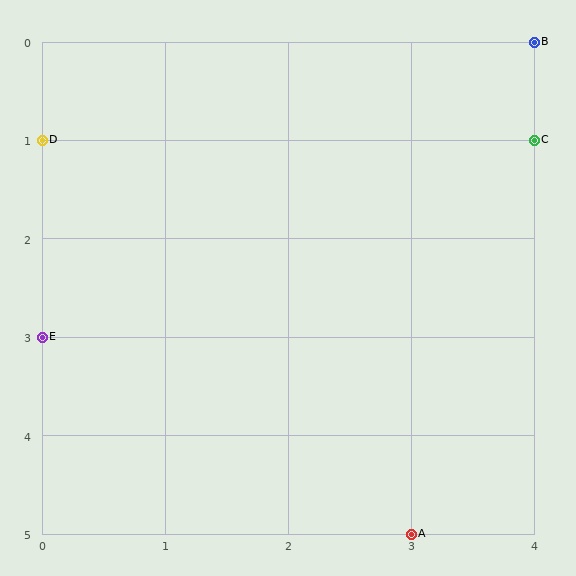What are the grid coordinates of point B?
Point B is at grid coordinates (4, 0).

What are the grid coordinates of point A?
Point A is at grid coordinates (3, 5).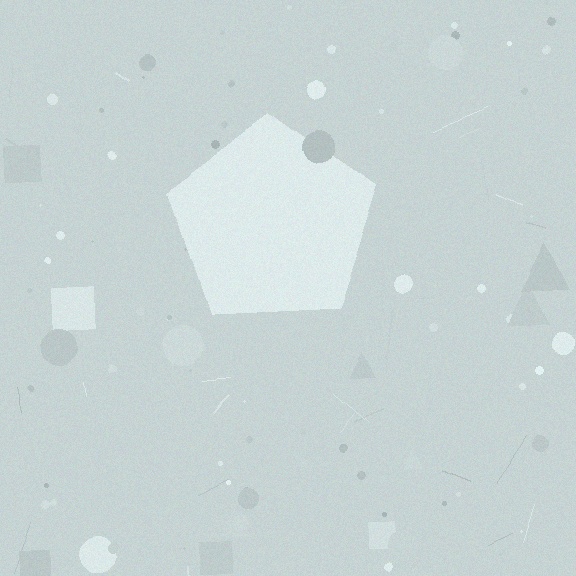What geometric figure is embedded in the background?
A pentagon is embedded in the background.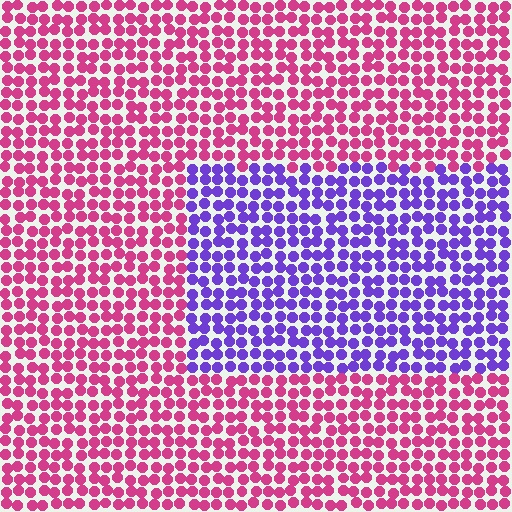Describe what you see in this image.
The image is filled with small magenta elements in a uniform arrangement. A rectangle-shaped region is visible where the elements are tinted to a slightly different hue, forming a subtle color boundary.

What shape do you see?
I see a rectangle.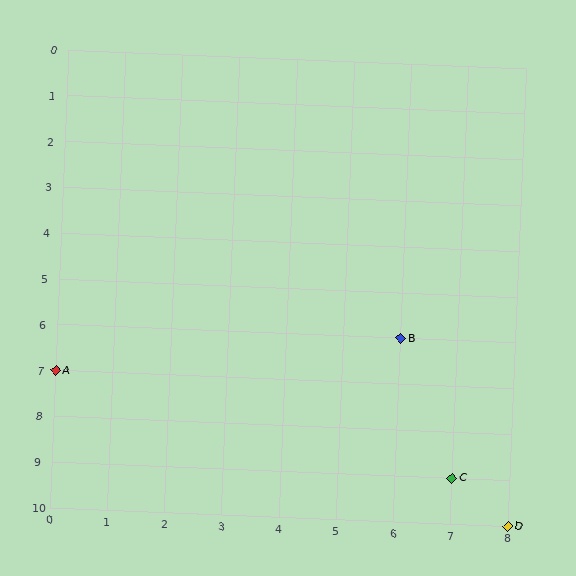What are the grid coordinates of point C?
Point C is at grid coordinates (7, 9).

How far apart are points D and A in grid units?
Points D and A are 8 columns and 3 rows apart (about 8.5 grid units diagonally).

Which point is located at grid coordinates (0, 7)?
Point A is at (0, 7).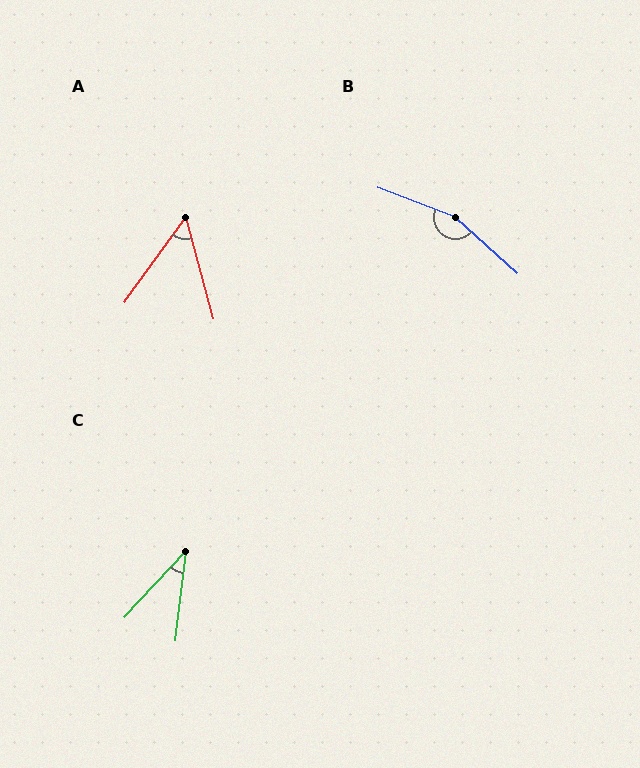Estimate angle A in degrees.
Approximately 51 degrees.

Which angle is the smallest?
C, at approximately 36 degrees.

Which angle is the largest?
B, at approximately 159 degrees.